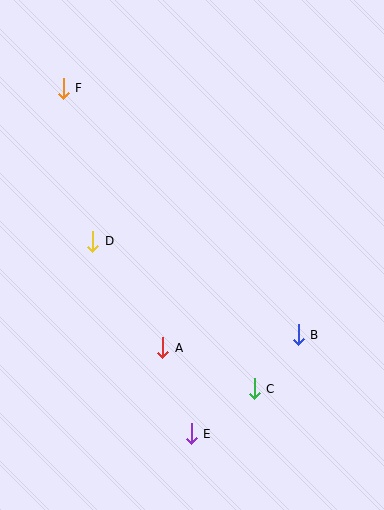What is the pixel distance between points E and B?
The distance between E and B is 146 pixels.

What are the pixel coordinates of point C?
Point C is at (254, 389).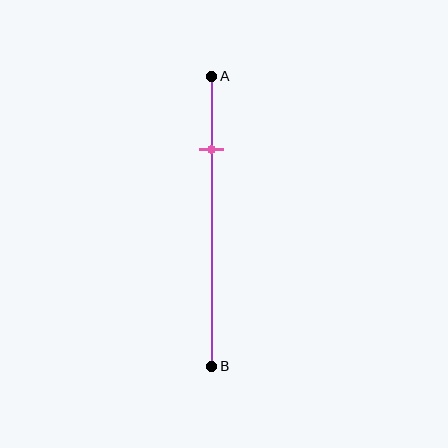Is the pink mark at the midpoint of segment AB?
No, the mark is at about 25% from A, not at the 50% midpoint.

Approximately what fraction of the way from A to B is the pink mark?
The pink mark is approximately 25% of the way from A to B.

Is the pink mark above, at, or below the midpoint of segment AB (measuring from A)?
The pink mark is above the midpoint of segment AB.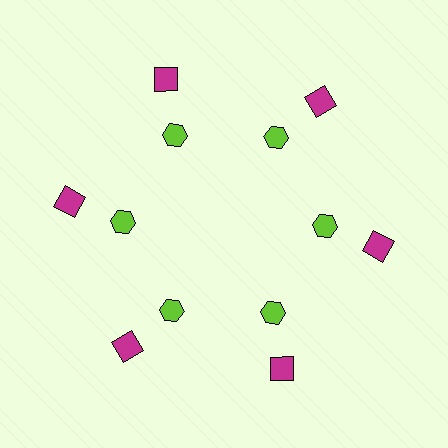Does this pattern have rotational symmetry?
Yes, this pattern has 6-fold rotational symmetry. It looks the same after rotating 60 degrees around the center.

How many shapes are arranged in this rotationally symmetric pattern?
There are 12 shapes, arranged in 6 groups of 2.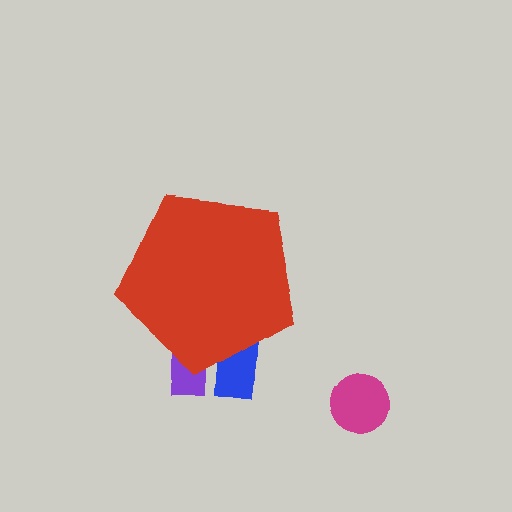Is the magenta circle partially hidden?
No, the magenta circle is fully visible.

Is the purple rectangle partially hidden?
Yes, the purple rectangle is partially hidden behind the red pentagon.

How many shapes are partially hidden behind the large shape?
2 shapes are partially hidden.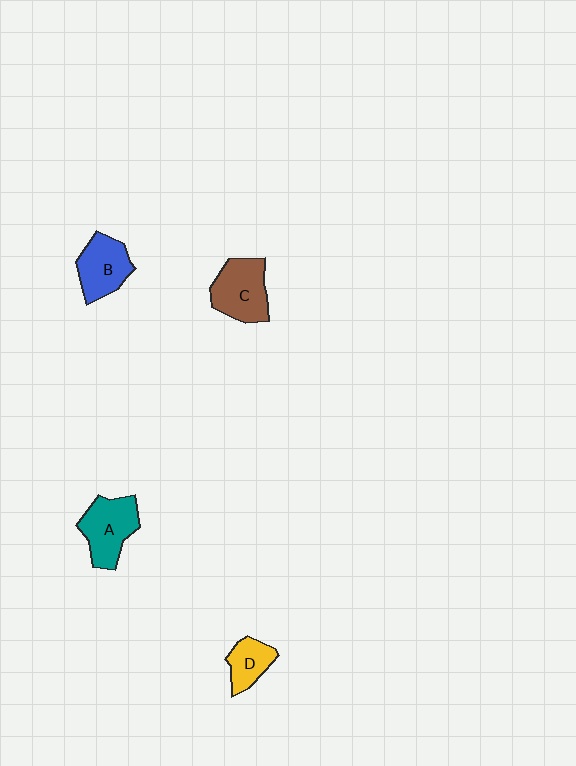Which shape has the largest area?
Shape C (brown).